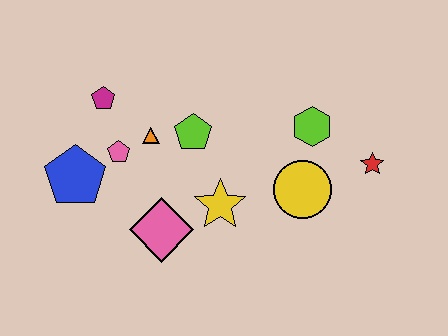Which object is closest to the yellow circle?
The lime hexagon is closest to the yellow circle.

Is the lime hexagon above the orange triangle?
Yes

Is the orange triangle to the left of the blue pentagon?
No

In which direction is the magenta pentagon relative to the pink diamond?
The magenta pentagon is above the pink diamond.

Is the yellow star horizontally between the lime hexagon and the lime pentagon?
Yes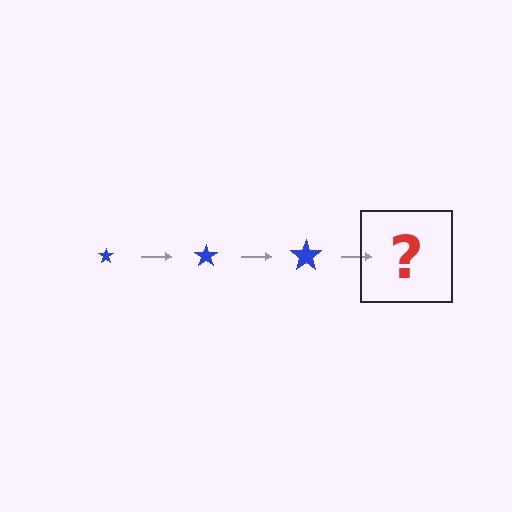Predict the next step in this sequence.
The next step is a blue star, larger than the previous one.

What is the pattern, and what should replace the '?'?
The pattern is that the star gets progressively larger each step. The '?' should be a blue star, larger than the previous one.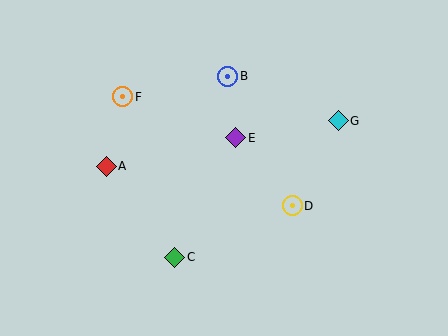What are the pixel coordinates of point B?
Point B is at (228, 76).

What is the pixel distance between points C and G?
The distance between C and G is 213 pixels.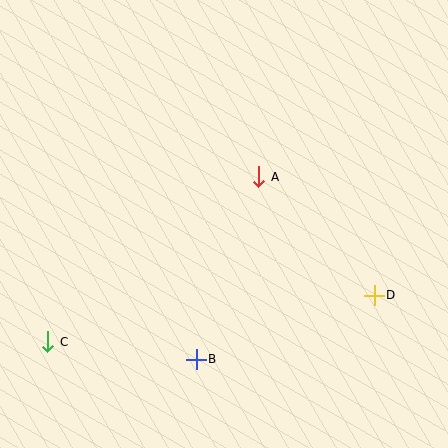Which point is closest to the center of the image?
Point A at (259, 177) is closest to the center.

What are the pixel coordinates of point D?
Point D is at (374, 295).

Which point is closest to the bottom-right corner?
Point D is closest to the bottom-right corner.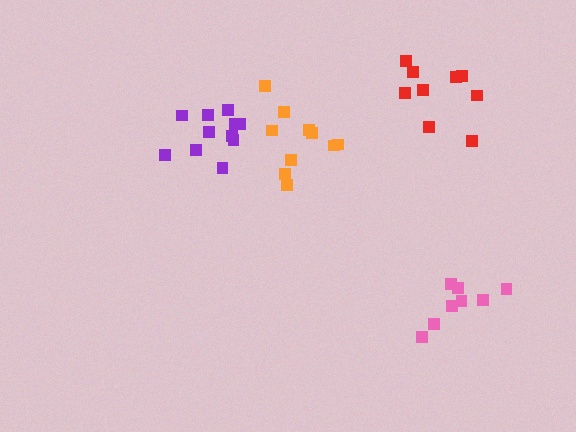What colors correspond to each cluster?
The clusters are colored: orange, red, pink, purple.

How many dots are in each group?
Group 1: 10 dots, Group 2: 9 dots, Group 3: 8 dots, Group 4: 11 dots (38 total).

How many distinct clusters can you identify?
There are 4 distinct clusters.